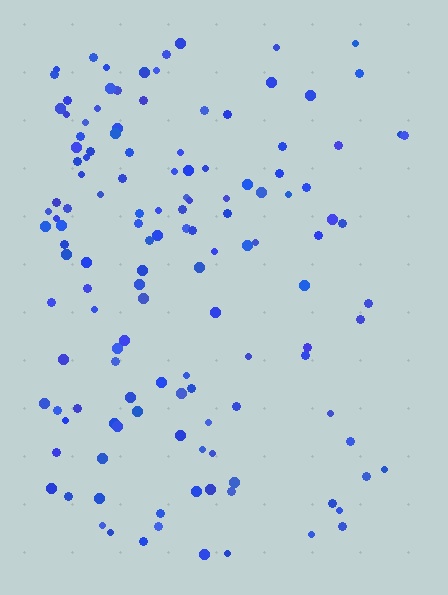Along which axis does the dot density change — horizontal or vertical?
Horizontal.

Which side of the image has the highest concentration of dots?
The left.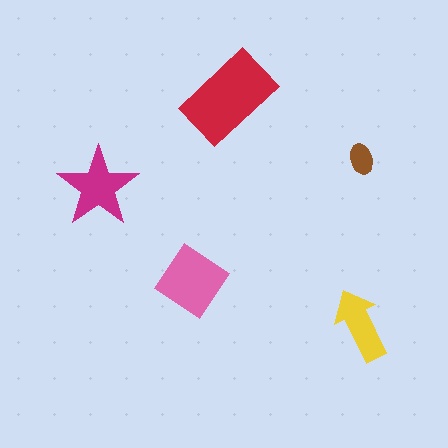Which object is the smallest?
The brown ellipse.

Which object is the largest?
The red rectangle.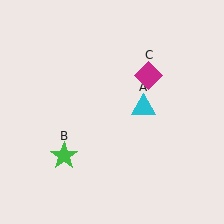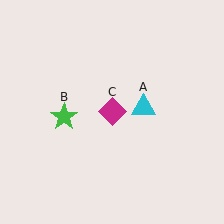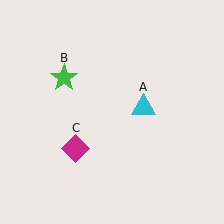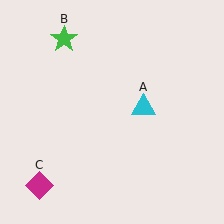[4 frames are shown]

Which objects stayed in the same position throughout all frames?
Cyan triangle (object A) remained stationary.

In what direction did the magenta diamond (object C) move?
The magenta diamond (object C) moved down and to the left.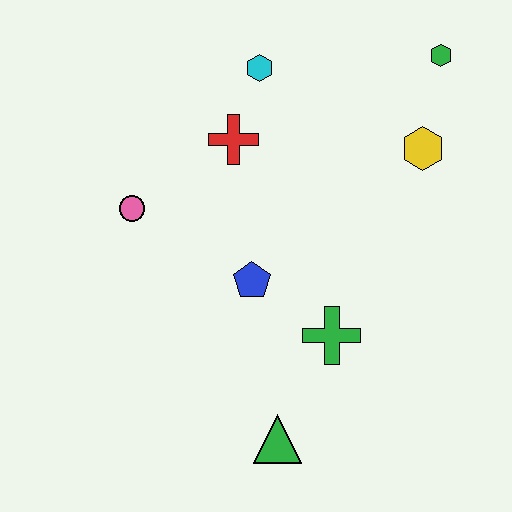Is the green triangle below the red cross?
Yes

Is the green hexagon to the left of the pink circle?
No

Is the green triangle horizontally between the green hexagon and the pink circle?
Yes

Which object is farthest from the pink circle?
The green hexagon is farthest from the pink circle.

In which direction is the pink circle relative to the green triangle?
The pink circle is above the green triangle.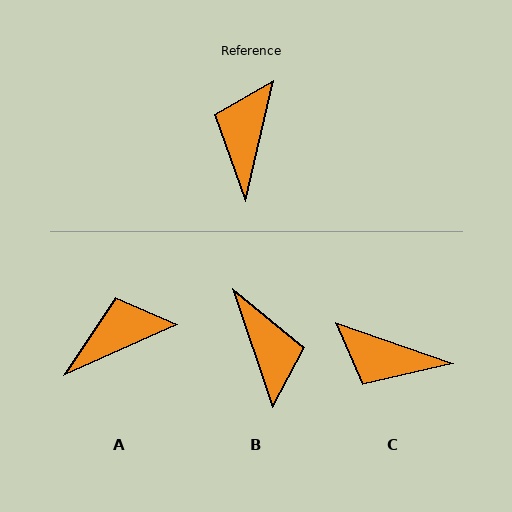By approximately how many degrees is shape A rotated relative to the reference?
Approximately 53 degrees clockwise.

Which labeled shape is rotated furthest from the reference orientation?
B, about 149 degrees away.